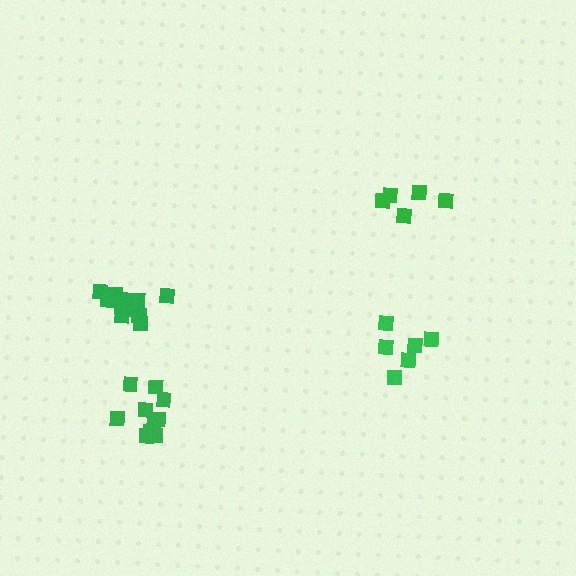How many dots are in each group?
Group 1: 10 dots, Group 2: 6 dots, Group 3: 5 dots, Group 4: 11 dots (32 total).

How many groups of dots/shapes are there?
There are 4 groups.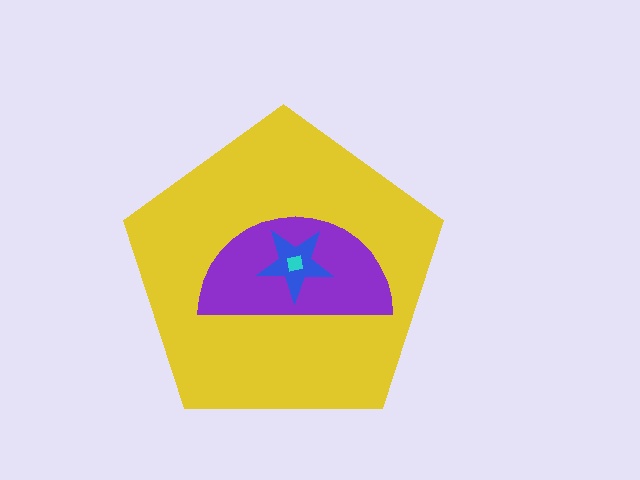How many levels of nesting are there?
4.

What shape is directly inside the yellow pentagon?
The purple semicircle.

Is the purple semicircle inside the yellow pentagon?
Yes.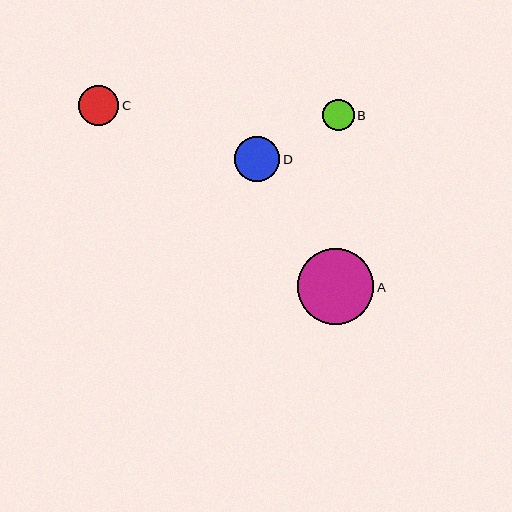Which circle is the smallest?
Circle B is the smallest with a size of approximately 31 pixels.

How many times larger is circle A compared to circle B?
Circle A is approximately 2.4 times the size of circle B.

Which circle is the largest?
Circle A is the largest with a size of approximately 76 pixels.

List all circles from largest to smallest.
From largest to smallest: A, D, C, B.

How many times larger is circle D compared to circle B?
Circle D is approximately 1.5 times the size of circle B.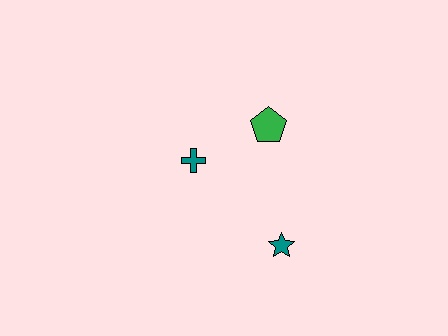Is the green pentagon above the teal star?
Yes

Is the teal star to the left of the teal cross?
No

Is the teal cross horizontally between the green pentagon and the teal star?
No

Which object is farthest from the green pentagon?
The teal star is farthest from the green pentagon.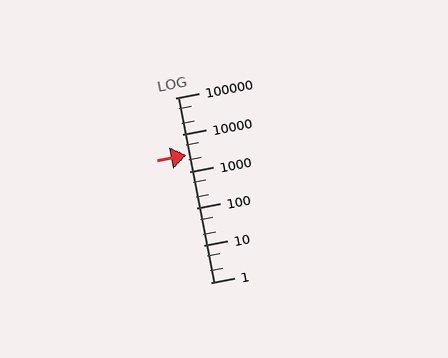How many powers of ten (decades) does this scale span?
The scale spans 5 decades, from 1 to 100000.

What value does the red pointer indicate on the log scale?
The pointer indicates approximately 2700.